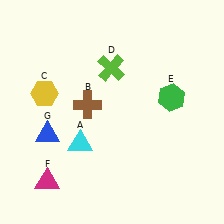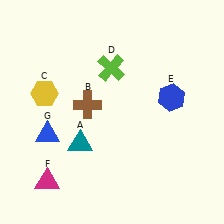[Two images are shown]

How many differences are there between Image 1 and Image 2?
There are 2 differences between the two images.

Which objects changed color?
A changed from cyan to teal. E changed from green to blue.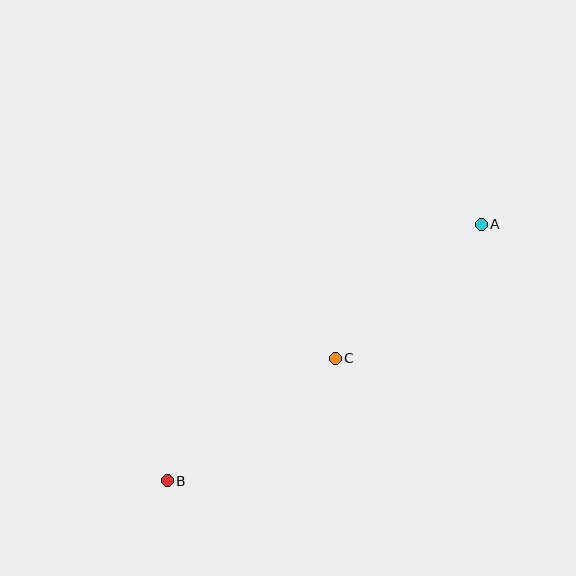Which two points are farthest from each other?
Points A and B are farthest from each other.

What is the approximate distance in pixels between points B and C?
The distance between B and C is approximately 208 pixels.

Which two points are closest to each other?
Points A and C are closest to each other.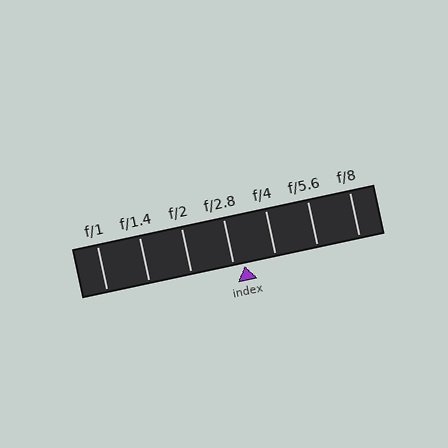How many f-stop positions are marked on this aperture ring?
There are 7 f-stop positions marked.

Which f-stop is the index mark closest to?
The index mark is closest to f/2.8.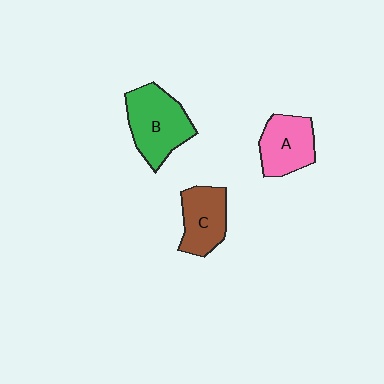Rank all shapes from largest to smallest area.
From largest to smallest: B (green), A (pink), C (brown).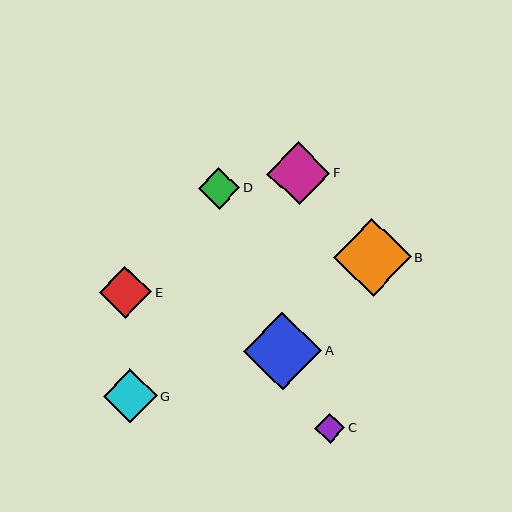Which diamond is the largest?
Diamond A is the largest with a size of approximately 78 pixels.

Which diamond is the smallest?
Diamond C is the smallest with a size of approximately 31 pixels.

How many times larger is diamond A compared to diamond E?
Diamond A is approximately 1.5 times the size of diamond E.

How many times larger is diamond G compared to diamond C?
Diamond G is approximately 1.7 times the size of diamond C.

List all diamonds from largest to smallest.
From largest to smallest: A, B, F, G, E, D, C.